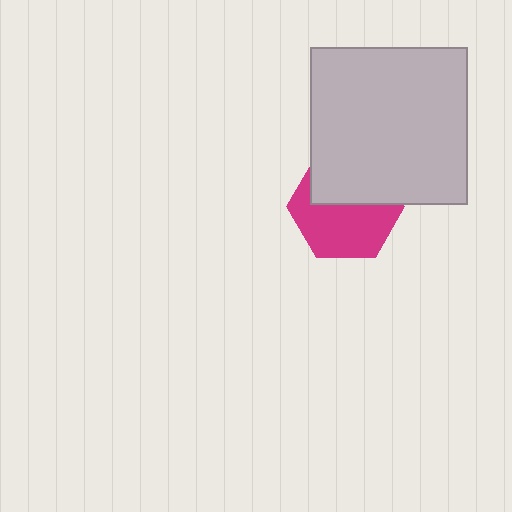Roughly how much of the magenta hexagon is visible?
About half of it is visible (roughly 56%).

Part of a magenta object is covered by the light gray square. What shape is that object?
It is a hexagon.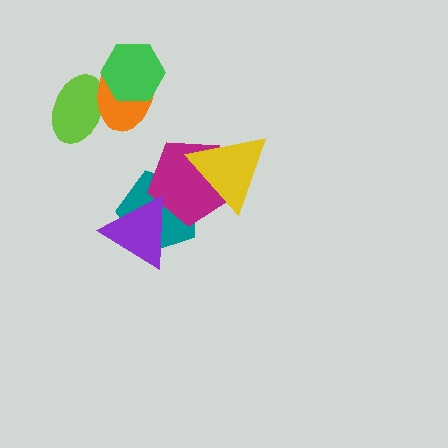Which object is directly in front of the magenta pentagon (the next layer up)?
The yellow triangle is directly in front of the magenta pentagon.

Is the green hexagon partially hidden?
No, no other shape covers it.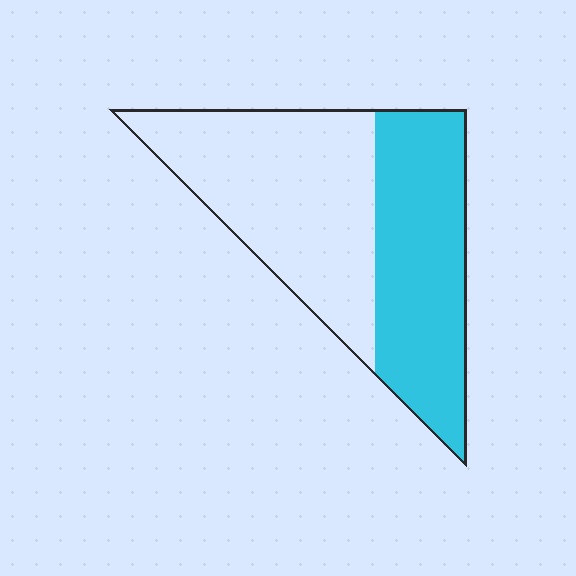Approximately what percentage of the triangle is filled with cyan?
Approximately 45%.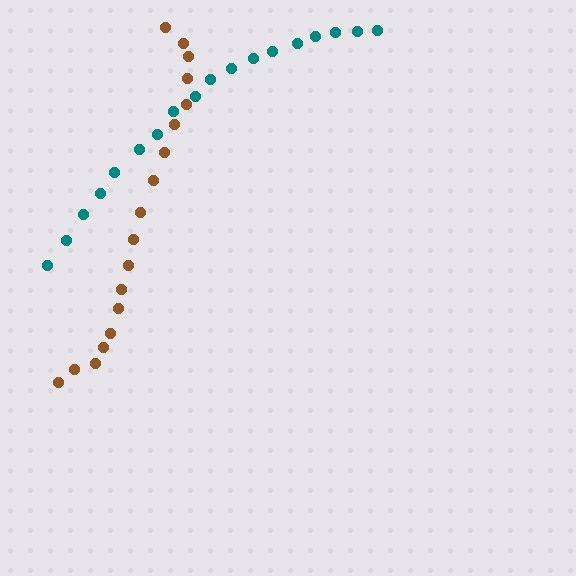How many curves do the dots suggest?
There are 2 distinct paths.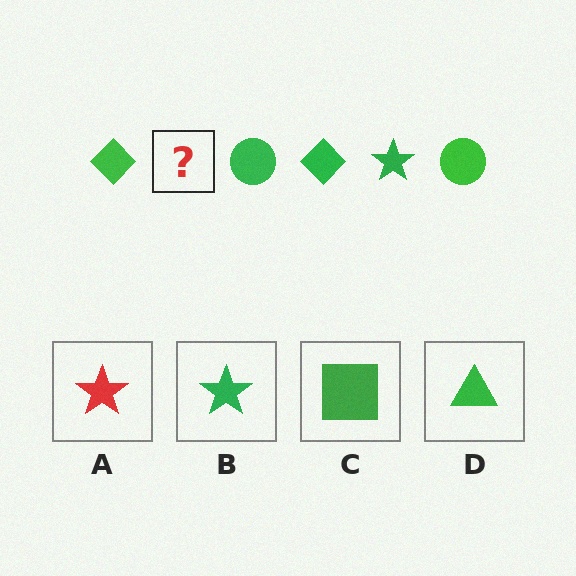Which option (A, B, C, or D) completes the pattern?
B.